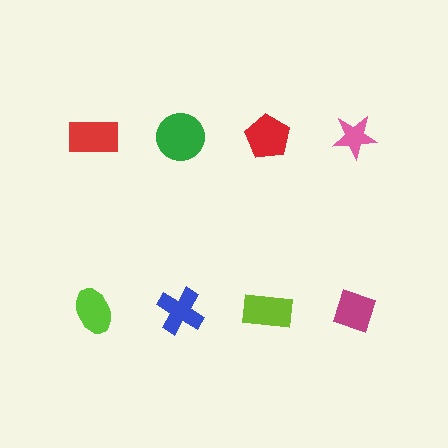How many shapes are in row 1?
4 shapes.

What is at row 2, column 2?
A blue cross.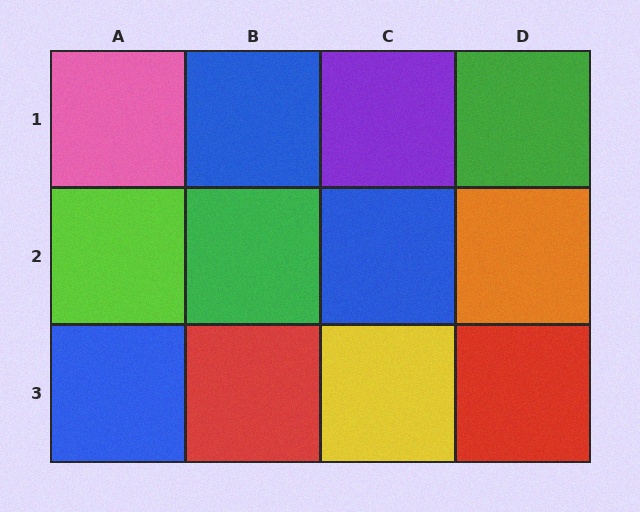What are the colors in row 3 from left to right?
Blue, red, yellow, red.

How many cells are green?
2 cells are green.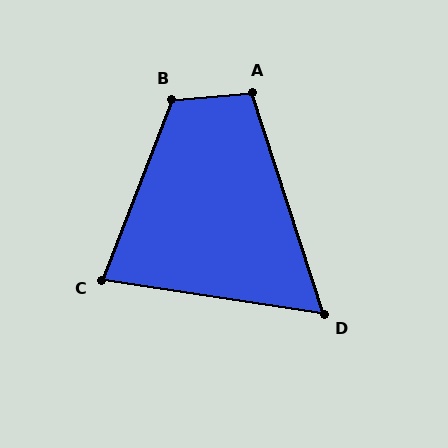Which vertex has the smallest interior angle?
D, at approximately 63 degrees.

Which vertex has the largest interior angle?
B, at approximately 117 degrees.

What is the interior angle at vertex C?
Approximately 77 degrees (acute).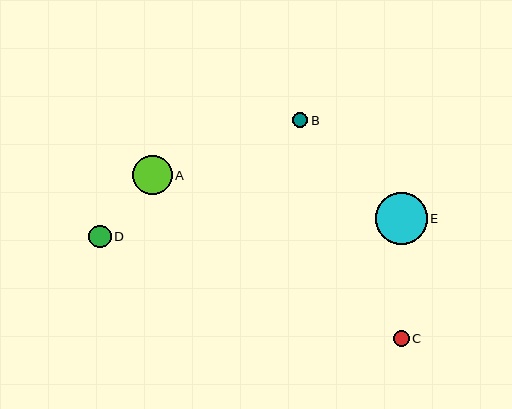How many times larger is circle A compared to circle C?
Circle A is approximately 2.5 times the size of circle C.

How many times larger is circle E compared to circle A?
Circle E is approximately 1.3 times the size of circle A.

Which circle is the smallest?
Circle B is the smallest with a size of approximately 15 pixels.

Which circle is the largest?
Circle E is the largest with a size of approximately 52 pixels.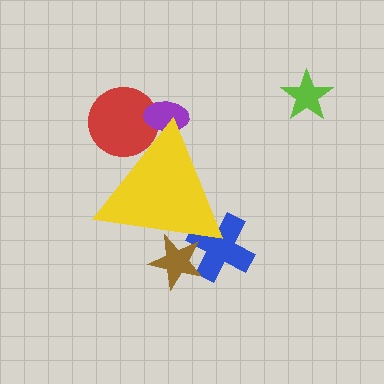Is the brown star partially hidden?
Yes, the brown star is partially hidden behind the yellow triangle.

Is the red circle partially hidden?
Yes, the red circle is partially hidden behind the yellow triangle.